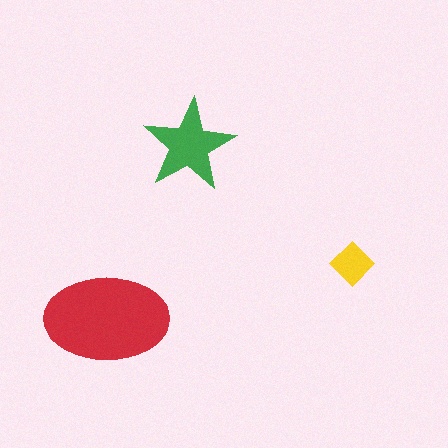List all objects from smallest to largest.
The yellow diamond, the green star, the red ellipse.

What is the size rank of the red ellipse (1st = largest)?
1st.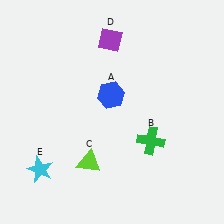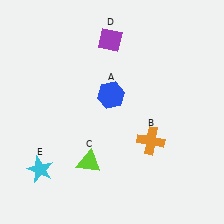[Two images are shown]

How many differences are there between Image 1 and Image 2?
There is 1 difference between the two images.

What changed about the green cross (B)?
In Image 1, B is green. In Image 2, it changed to orange.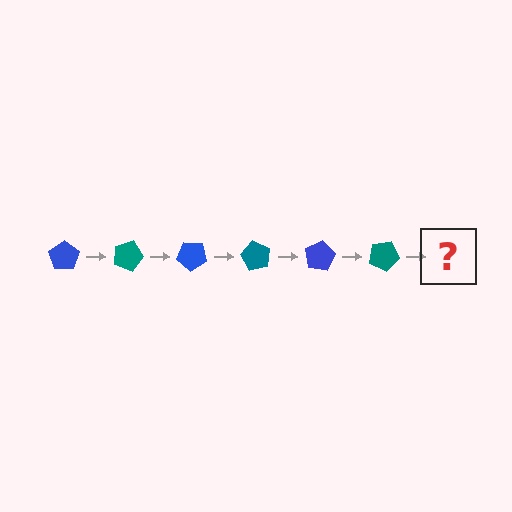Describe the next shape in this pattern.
It should be a blue pentagon, rotated 120 degrees from the start.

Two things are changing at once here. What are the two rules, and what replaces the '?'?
The two rules are that it rotates 20 degrees each step and the color cycles through blue and teal. The '?' should be a blue pentagon, rotated 120 degrees from the start.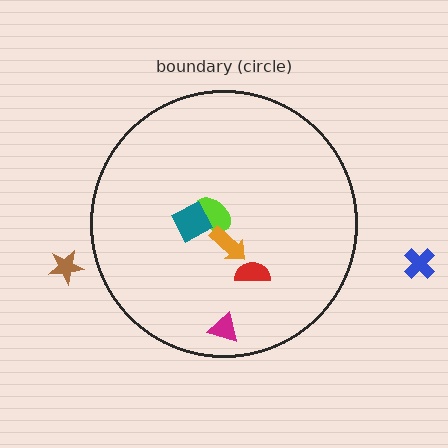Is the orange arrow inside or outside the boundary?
Inside.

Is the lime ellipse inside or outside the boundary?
Inside.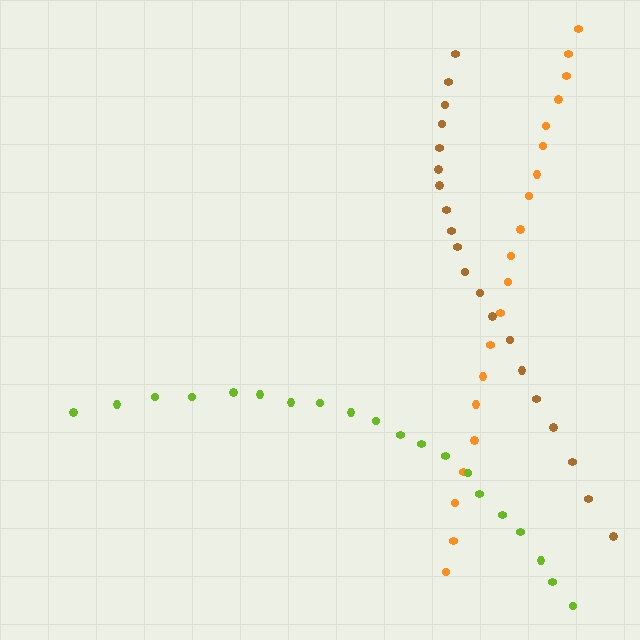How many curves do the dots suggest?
There are 3 distinct paths.